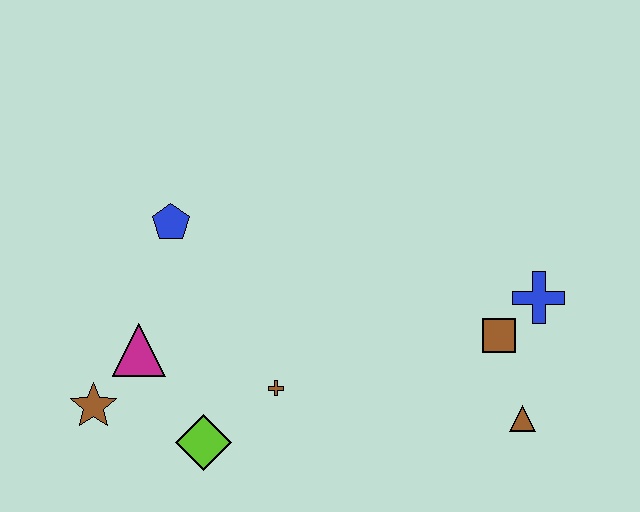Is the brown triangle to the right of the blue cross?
No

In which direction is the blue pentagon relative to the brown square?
The blue pentagon is to the left of the brown square.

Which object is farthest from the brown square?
The brown star is farthest from the brown square.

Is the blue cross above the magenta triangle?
Yes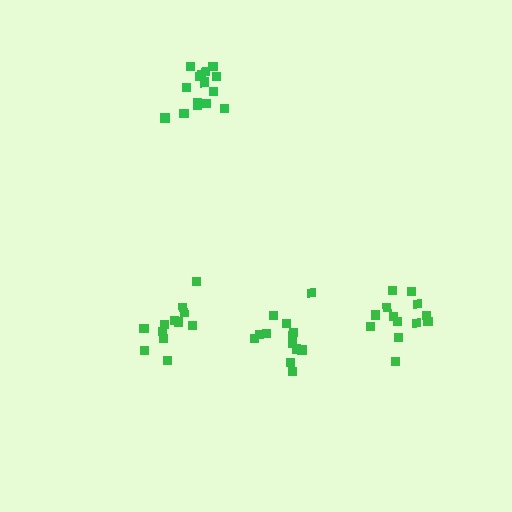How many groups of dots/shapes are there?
There are 4 groups.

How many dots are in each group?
Group 1: 12 dots, Group 2: 15 dots, Group 3: 13 dots, Group 4: 13 dots (53 total).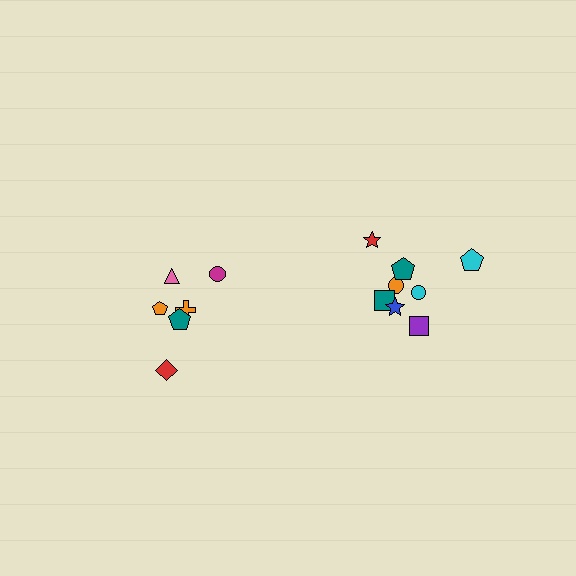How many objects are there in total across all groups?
There are 14 objects.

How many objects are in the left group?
There are 6 objects.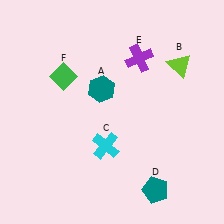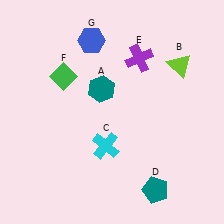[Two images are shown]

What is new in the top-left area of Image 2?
A blue hexagon (G) was added in the top-left area of Image 2.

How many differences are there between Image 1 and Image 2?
There is 1 difference between the two images.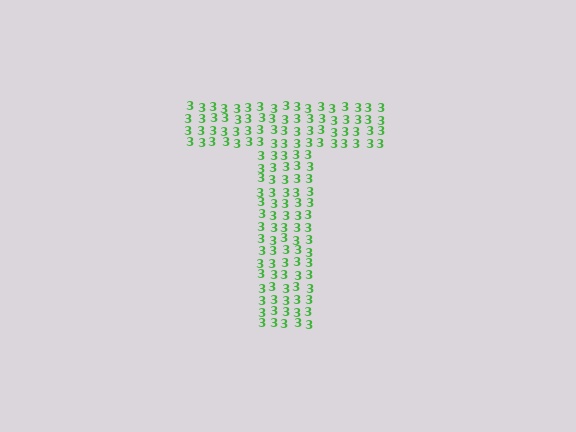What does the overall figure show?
The overall figure shows the letter T.